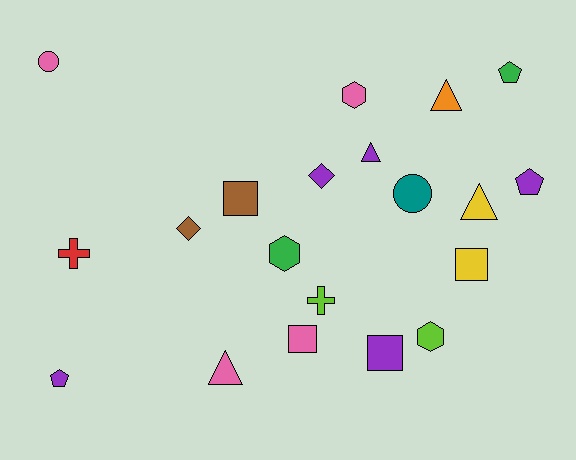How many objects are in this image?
There are 20 objects.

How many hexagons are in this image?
There are 3 hexagons.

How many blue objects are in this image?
There are no blue objects.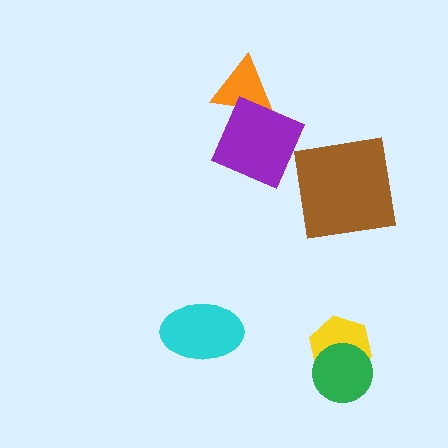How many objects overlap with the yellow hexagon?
1 object overlaps with the yellow hexagon.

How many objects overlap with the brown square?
0 objects overlap with the brown square.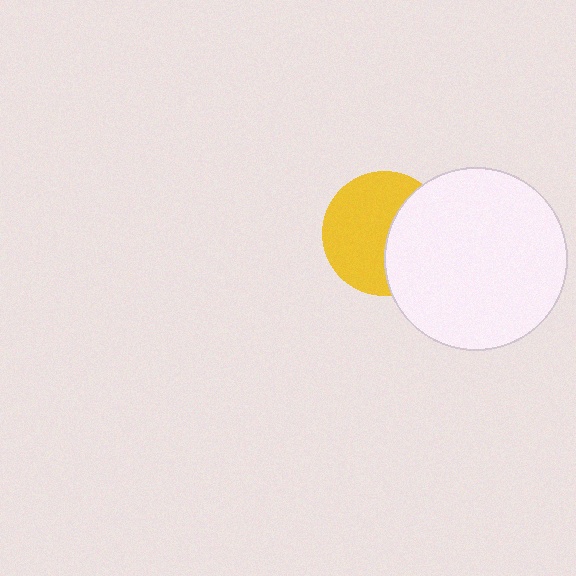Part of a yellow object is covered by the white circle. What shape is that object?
It is a circle.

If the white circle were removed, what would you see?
You would see the complete yellow circle.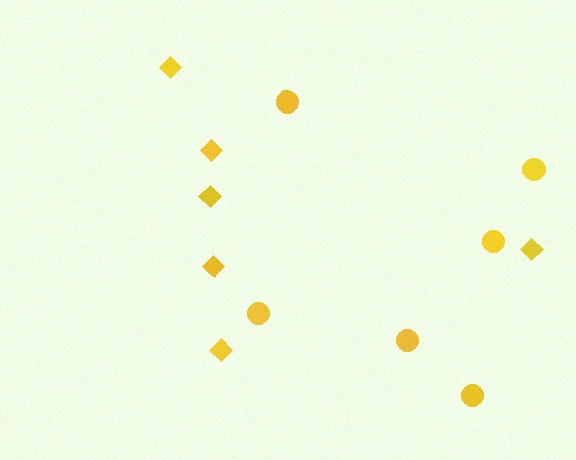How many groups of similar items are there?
There are 2 groups: one group of diamonds (6) and one group of circles (6).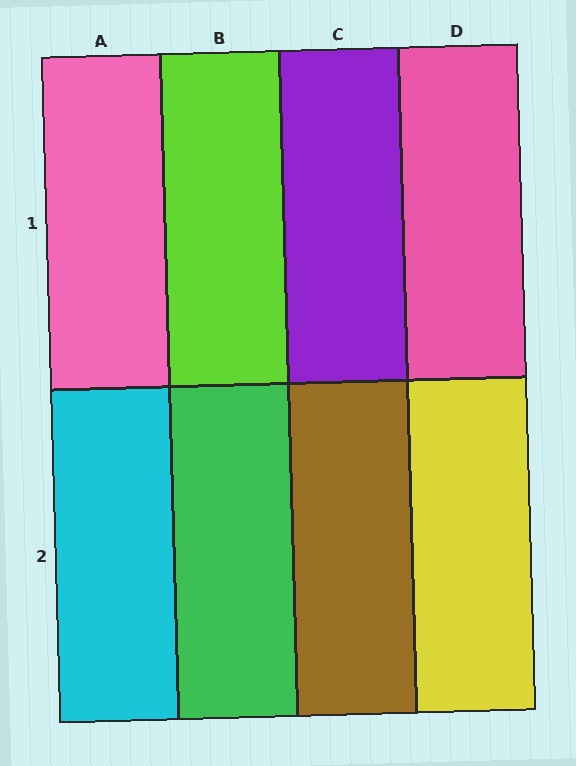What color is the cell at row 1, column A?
Pink.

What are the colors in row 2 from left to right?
Cyan, green, brown, yellow.